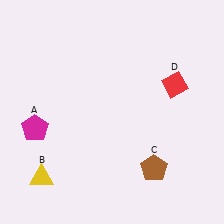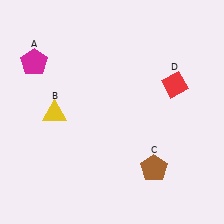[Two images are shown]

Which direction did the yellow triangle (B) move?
The yellow triangle (B) moved up.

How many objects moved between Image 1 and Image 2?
2 objects moved between the two images.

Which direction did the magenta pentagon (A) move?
The magenta pentagon (A) moved up.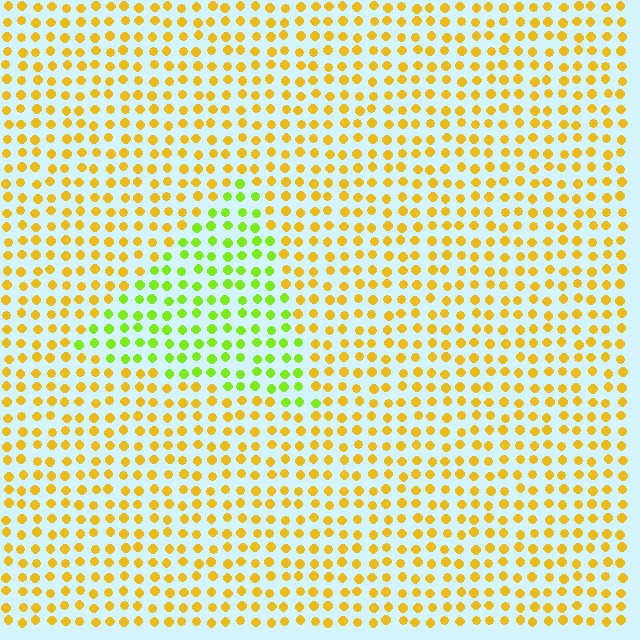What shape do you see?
I see a triangle.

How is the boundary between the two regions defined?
The boundary is defined purely by a slight shift in hue (about 47 degrees). Spacing, size, and orientation are identical on both sides.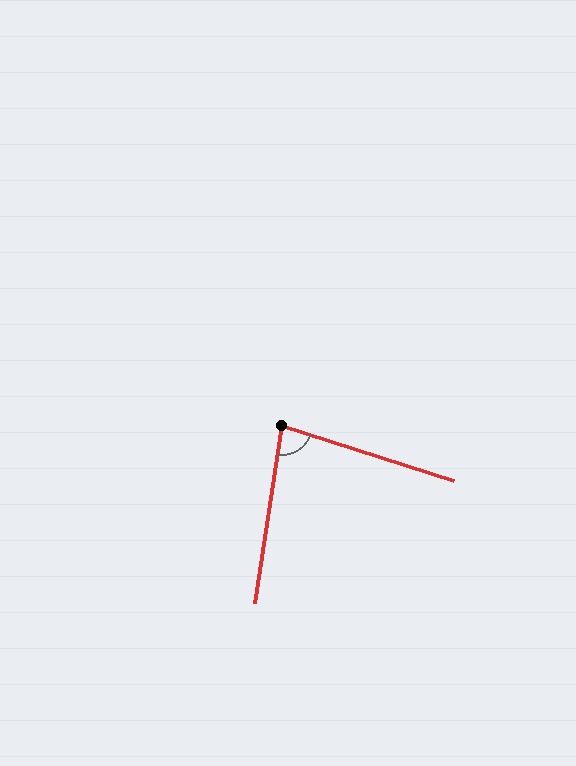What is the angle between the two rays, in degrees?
Approximately 81 degrees.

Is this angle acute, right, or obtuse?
It is acute.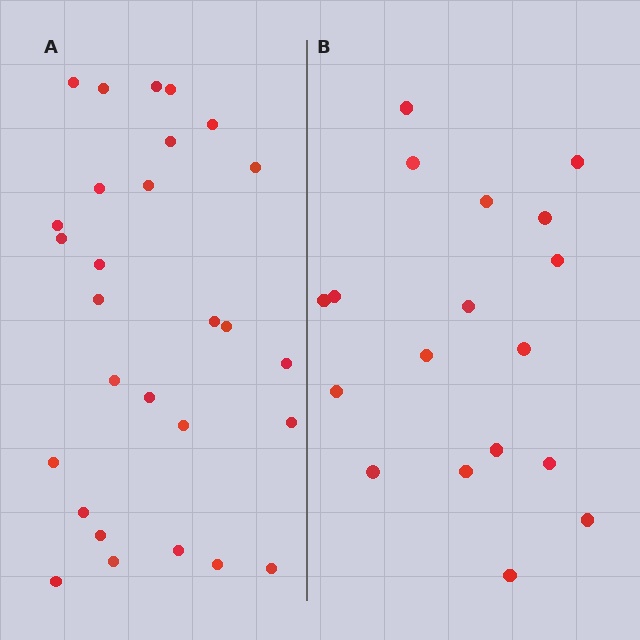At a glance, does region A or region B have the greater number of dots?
Region A (the left region) has more dots.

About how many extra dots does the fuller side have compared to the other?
Region A has roughly 10 or so more dots than region B.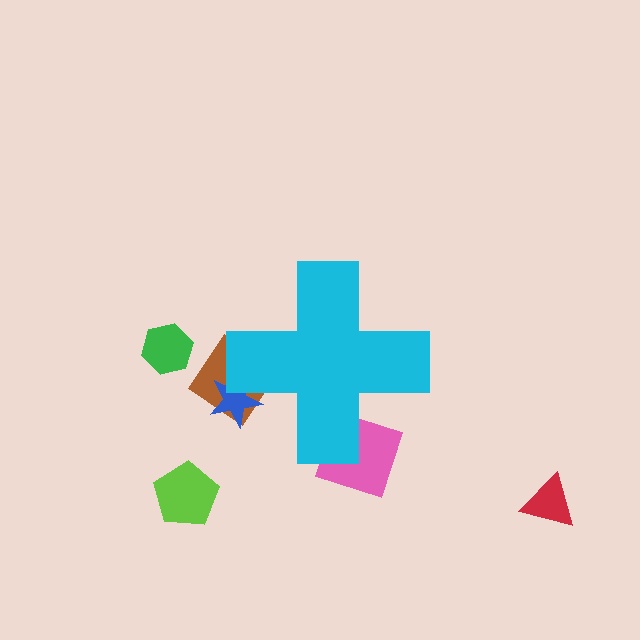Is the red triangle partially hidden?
No, the red triangle is fully visible.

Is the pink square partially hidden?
Yes, the pink square is partially hidden behind the cyan cross.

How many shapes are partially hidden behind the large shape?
3 shapes are partially hidden.